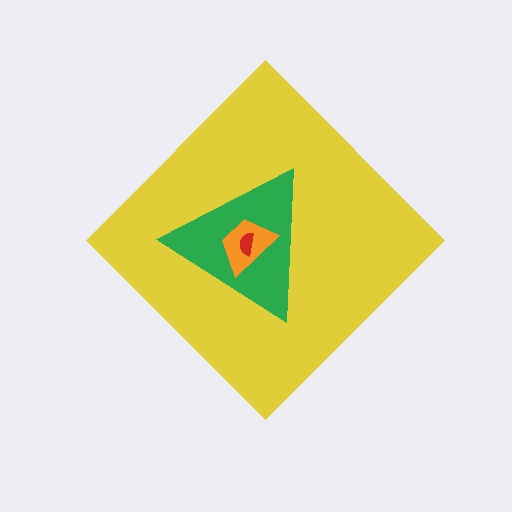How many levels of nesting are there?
4.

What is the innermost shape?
The red semicircle.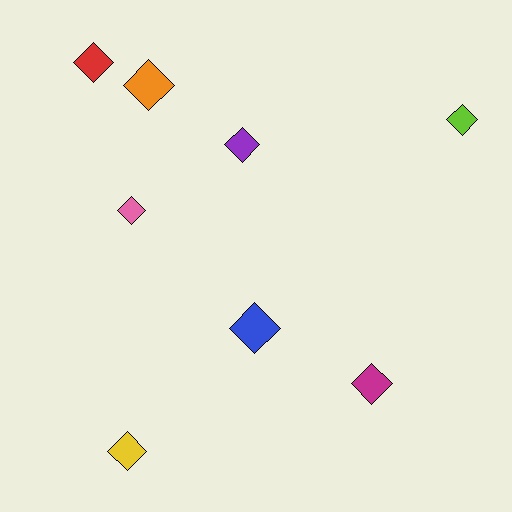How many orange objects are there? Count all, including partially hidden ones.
There is 1 orange object.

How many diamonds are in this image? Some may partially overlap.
There are 8 diamonds.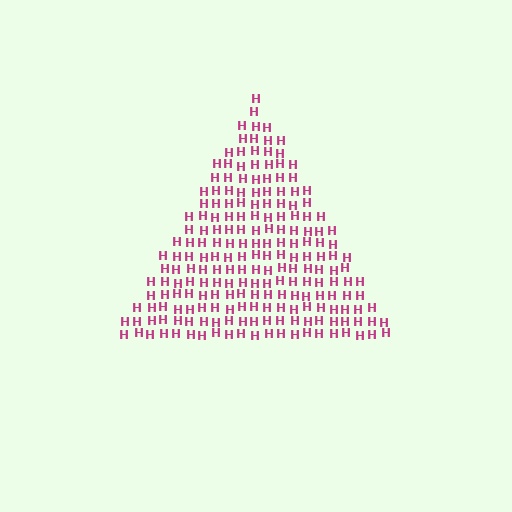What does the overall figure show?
The overall figure shows a triangle.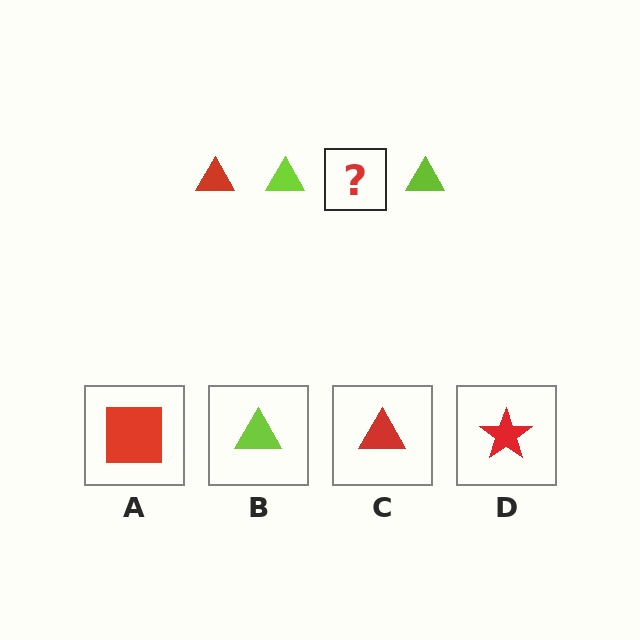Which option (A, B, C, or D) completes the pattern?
C.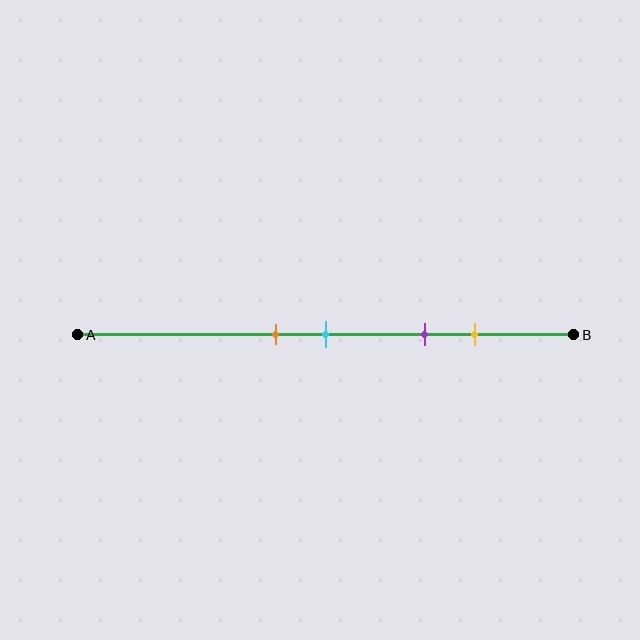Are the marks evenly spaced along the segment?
No, the marks are not evenly spaced.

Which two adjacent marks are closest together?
The orange and cyan marks are the closest adjacent pair.